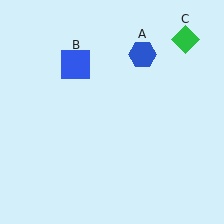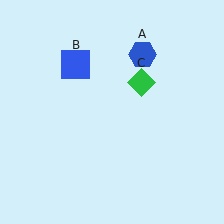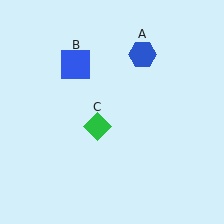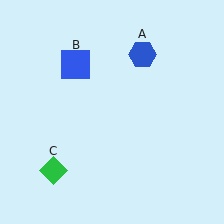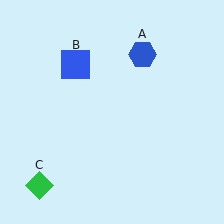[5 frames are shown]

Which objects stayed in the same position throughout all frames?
Blue hexagon (object A) and blue square (object B) remained stationary.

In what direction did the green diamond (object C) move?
The green diamond (object C) moved down and to the left.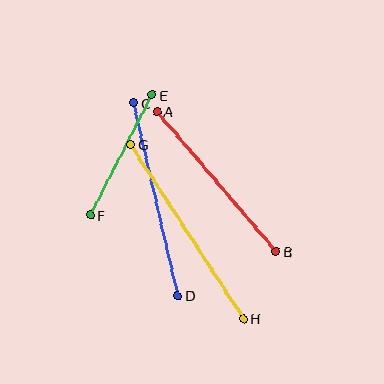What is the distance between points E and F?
The distance is approximately 135 pixels.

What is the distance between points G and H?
The distance is approximately 207 pixels.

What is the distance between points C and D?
The distance is approximately 198 pixels.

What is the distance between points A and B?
The distance is approximately 184 pixels.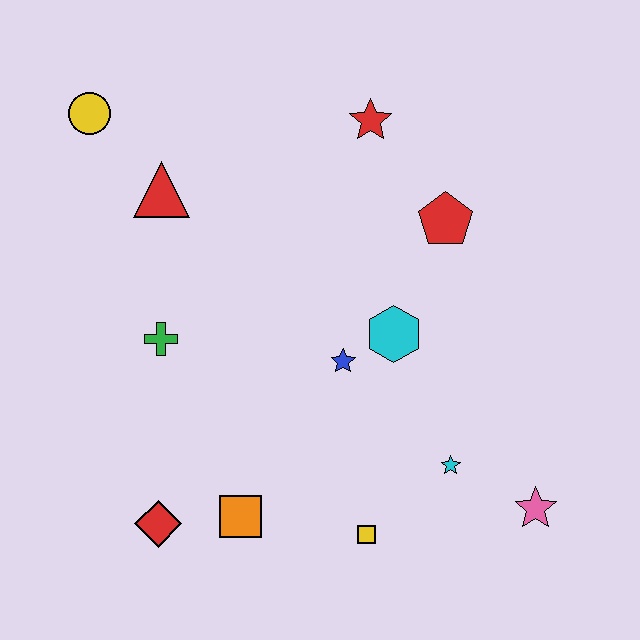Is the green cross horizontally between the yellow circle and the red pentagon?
Yes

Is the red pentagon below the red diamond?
No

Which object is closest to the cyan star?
The pink star is closest to the cyan star.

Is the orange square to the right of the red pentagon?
No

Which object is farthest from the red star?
The red diamond is farthest from the red star.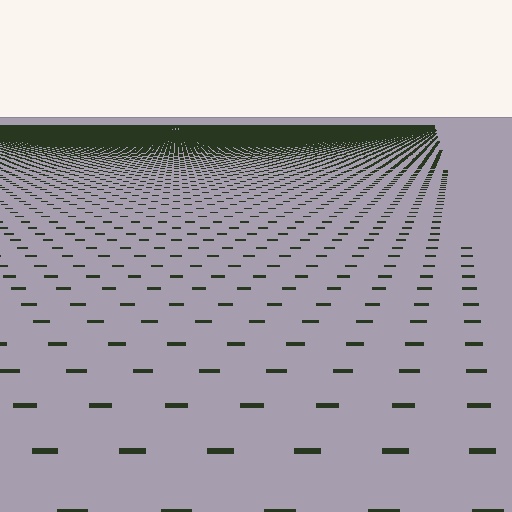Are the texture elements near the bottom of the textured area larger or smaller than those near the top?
Larger. Near the bottom, elements are closer to the viewer and appear at a bigger on-screen size.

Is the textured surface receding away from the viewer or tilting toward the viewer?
The surface is receding away from the viewer. Texture elements get smaller and denser toward the top.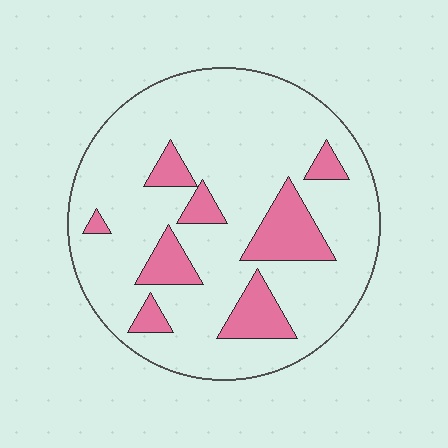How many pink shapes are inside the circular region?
8.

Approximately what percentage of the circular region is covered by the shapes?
Approximately 20%.